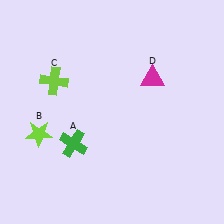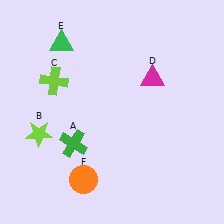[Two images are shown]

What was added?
A green triangle (E), an orange circle (F) were added in Image 2.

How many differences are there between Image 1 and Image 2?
There are 2 differences between the two images.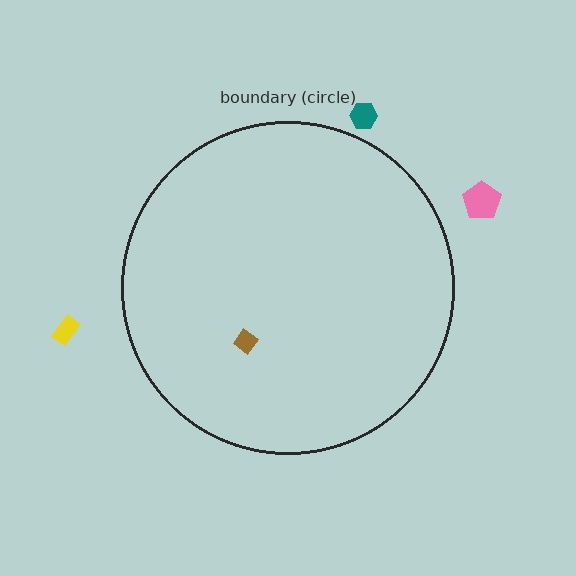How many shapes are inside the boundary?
1 inside, 3 outside.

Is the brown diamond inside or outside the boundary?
Inside.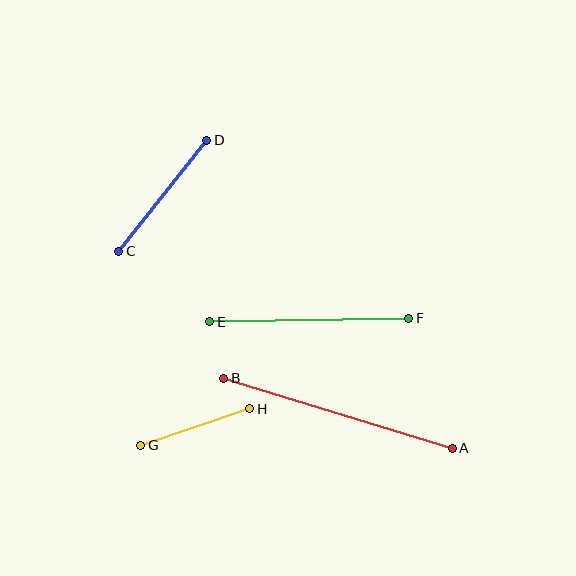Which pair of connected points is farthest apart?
Points A and B are farthest apart.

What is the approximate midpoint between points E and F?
The midpoint is at approximately (309, 320) pixels.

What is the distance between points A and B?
The distance is approximately 239 pixels.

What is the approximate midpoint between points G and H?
The midpoint is at approximately (195, 427) pixels.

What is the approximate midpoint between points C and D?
The midpoint is at approximately (163, 196) pixels.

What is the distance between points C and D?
The distance is approximately 142 pixels.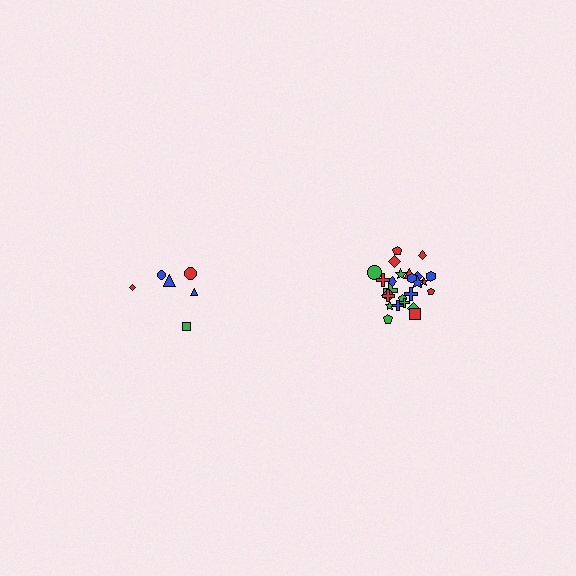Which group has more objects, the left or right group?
The right group.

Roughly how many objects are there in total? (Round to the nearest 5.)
Roughly 30 objects in total.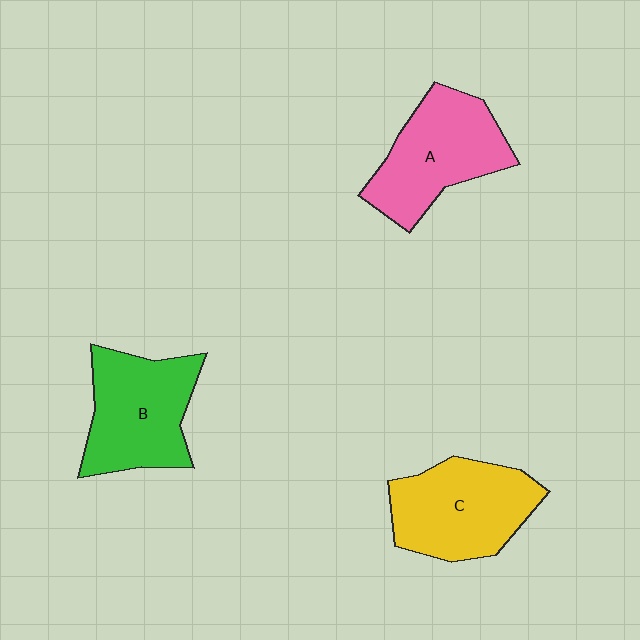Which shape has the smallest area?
Shape B (green).